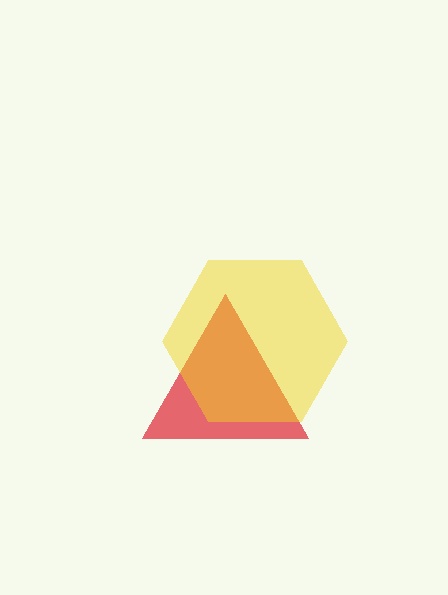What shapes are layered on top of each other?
The layered shapes are: a red triangle, a yellow hexagon.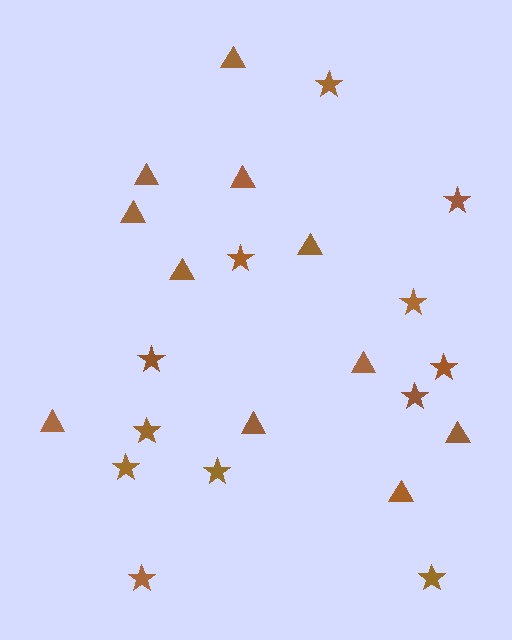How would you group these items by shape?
There are 2 groups: one group of triangles (11) and one group of stars (12).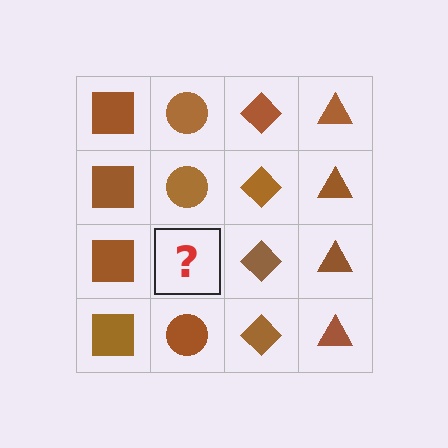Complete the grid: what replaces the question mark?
The question mark should be replaced with a brown circle.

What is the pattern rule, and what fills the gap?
The rule is that each column has a consistent shape. The gap should be filled with a brown circle.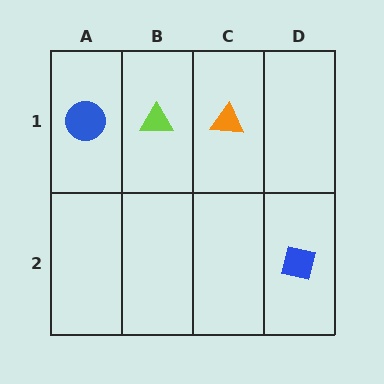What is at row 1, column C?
An orange triangle.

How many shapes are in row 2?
1 shape.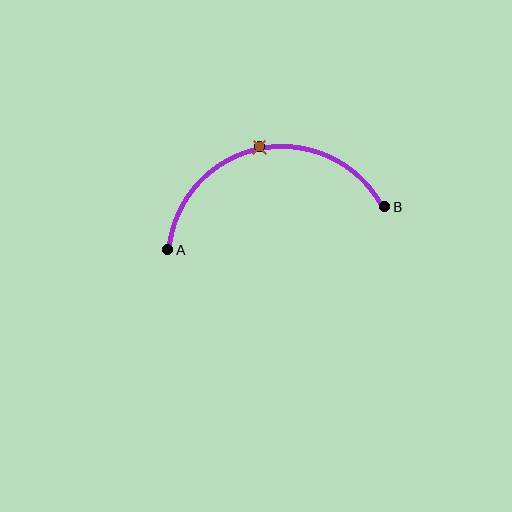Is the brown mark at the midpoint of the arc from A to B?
Yes. The brown mark lies on the arc at equal arc-length from both A and B — it is the arc midpoint.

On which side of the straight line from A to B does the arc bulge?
The arc bulges above the straight line connecting A and B.